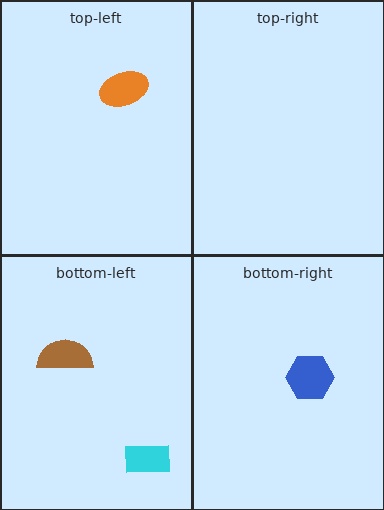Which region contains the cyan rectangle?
The bottom-left region.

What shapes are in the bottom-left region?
The brown semicircle, the cyan rectangle.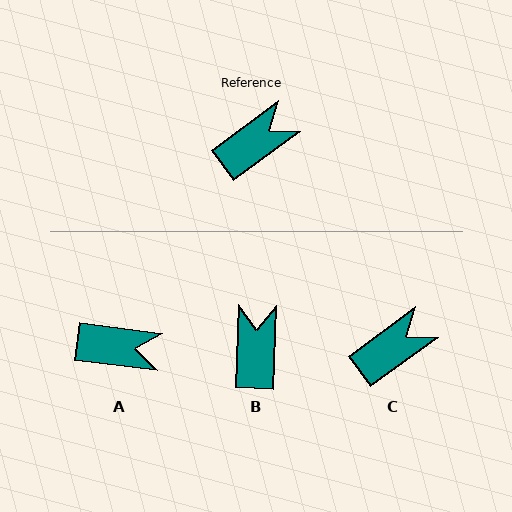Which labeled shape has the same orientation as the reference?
C.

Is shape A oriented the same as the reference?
No, it is off by about 43 degrees.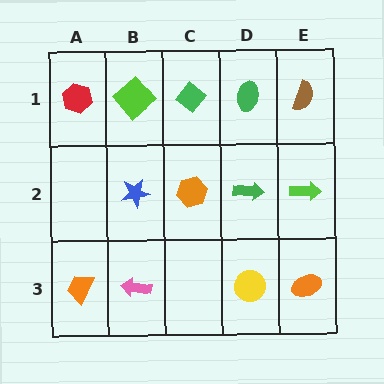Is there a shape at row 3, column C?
No, that cell is empty.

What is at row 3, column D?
A yellow circle.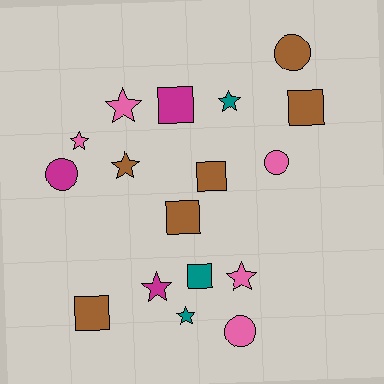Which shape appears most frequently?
Star, with 7 objects.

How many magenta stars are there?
There is 1 magenta star.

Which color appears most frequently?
Brown, with 6 objects.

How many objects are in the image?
There are 17 objects.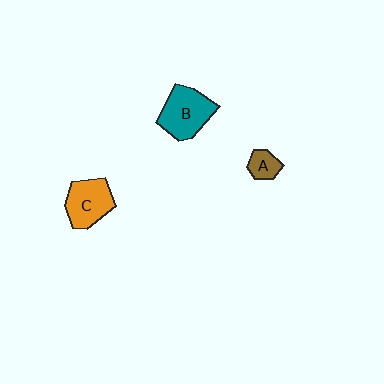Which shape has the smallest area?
Shape A (brown).